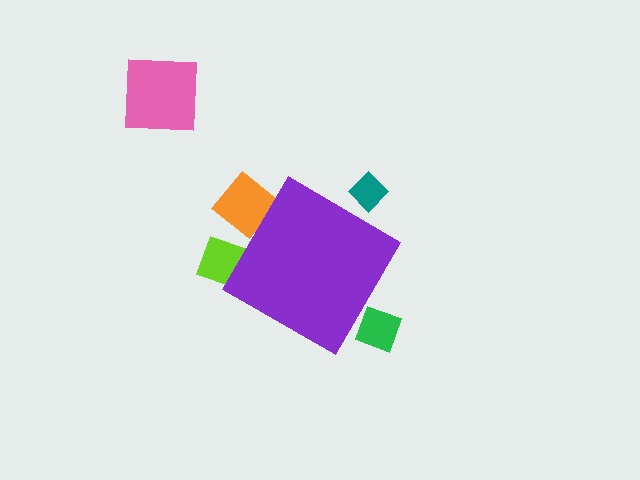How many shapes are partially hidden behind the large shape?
4 shapes are partially hidden.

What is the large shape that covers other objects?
A purple diamond.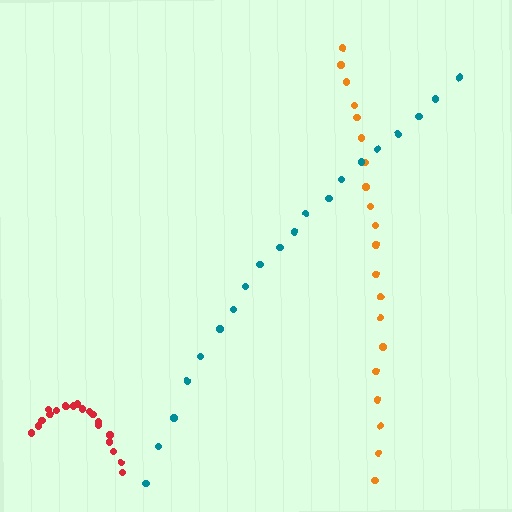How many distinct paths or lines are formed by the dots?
There are 3 distinct paths.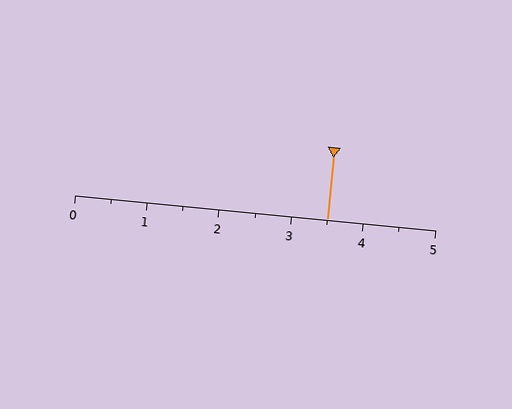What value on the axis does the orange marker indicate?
The marker indicates approximately 3.5.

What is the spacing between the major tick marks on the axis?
The major ticks are spaced 1 apart.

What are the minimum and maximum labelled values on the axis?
The axis runs from 0 to 5.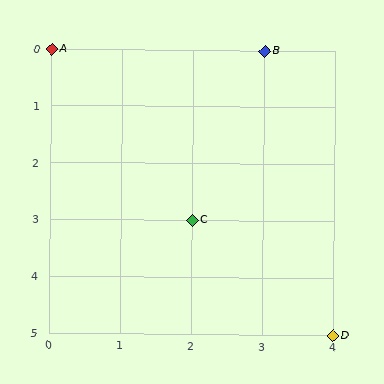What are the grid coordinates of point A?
Point A is at grid coordinates (0, 0).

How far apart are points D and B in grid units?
Points D and B are 1 column and 5 rows apart (about 5.1 grid units diagonally).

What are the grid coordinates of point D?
Point D is at grid coordinates (4, 5).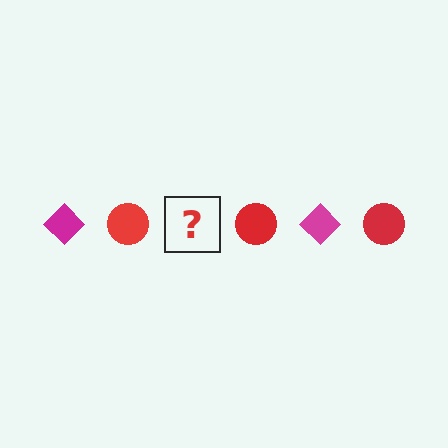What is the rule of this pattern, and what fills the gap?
The rule is that the pattern alternates between magenta diamond and red circle. The gap should be filled with a magenta diamond.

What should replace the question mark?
The question mark should be replaced with a magenta diamond.